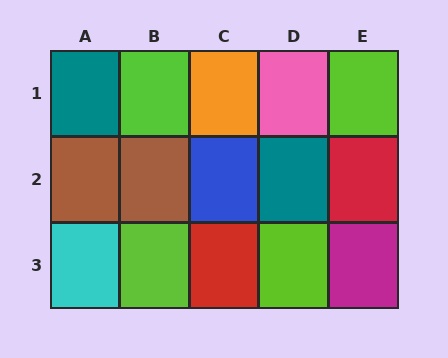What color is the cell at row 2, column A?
Brown.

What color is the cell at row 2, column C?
Blue.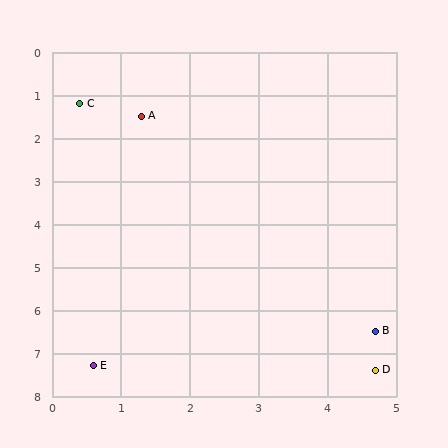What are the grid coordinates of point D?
Point D is at approximately (4.7, 7.4).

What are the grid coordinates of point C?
Point C is at approximately (0.4, 1.2).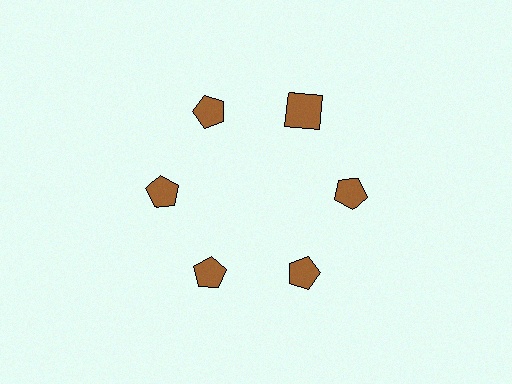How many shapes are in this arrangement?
There are 6 shapes arranged in a ring pattern.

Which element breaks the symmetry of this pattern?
The brown square at roughly the 1 o'clock position breaks the symmetry. All other shapes are brown pentagons.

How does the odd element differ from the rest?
It has a different shape: square instead of pentagon.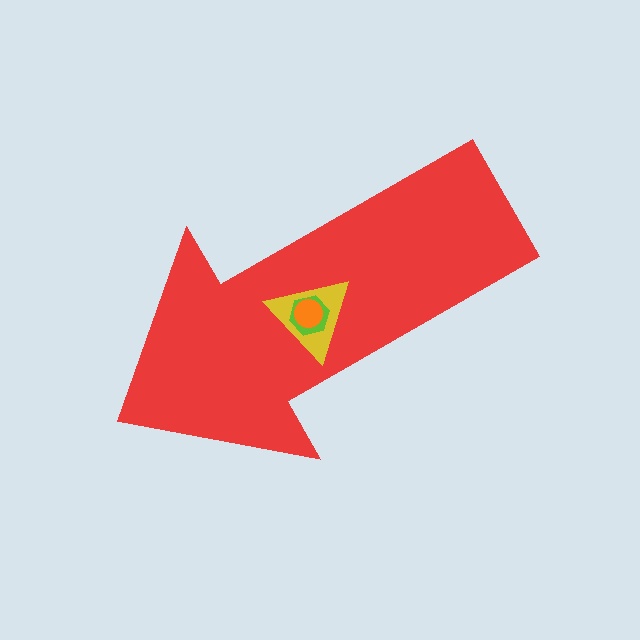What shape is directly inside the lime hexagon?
The orange circle.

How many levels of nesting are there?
4.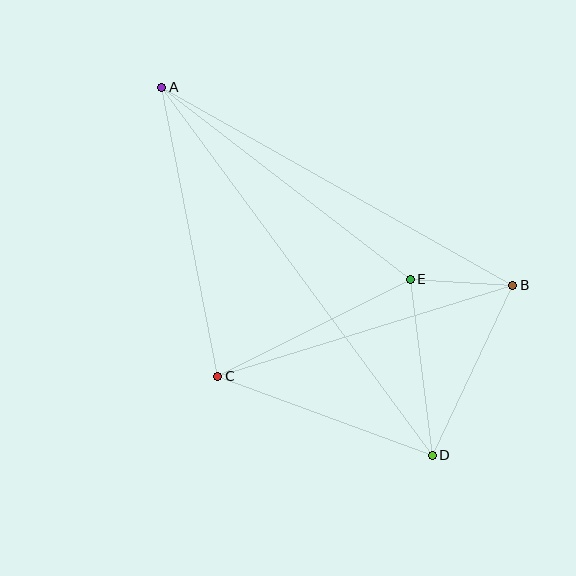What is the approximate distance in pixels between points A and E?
The distance between A and E is approximately 314 pixels.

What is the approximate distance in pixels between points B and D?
The distance between B and D is approximately 188 pixels.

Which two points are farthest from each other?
Points A and D are farthest from each other.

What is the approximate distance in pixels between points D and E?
The distance between D and E is approximately 178 pixels.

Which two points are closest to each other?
Points B and E are closest to each other.